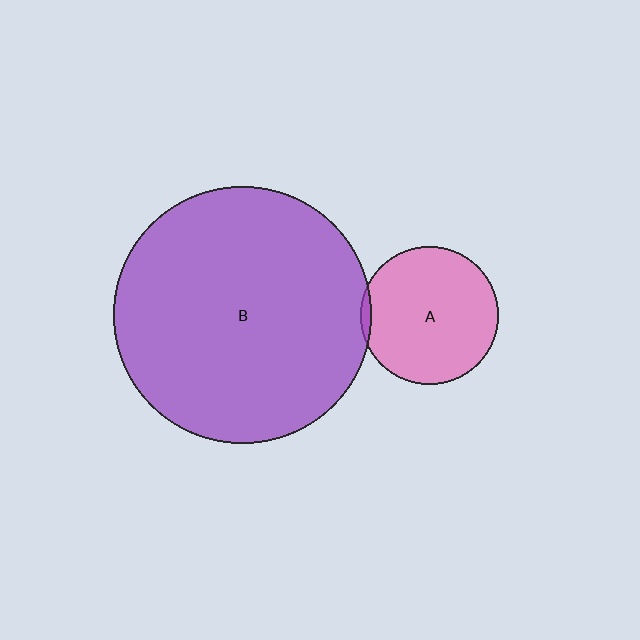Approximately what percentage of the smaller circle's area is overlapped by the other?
Approximately 5%.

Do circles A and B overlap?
Yes.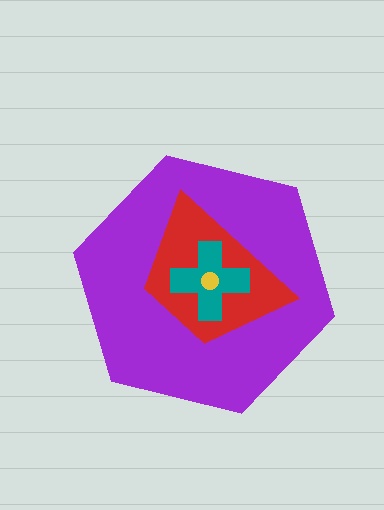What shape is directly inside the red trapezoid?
The teal cross.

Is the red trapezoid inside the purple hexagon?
Yes.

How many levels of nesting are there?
4.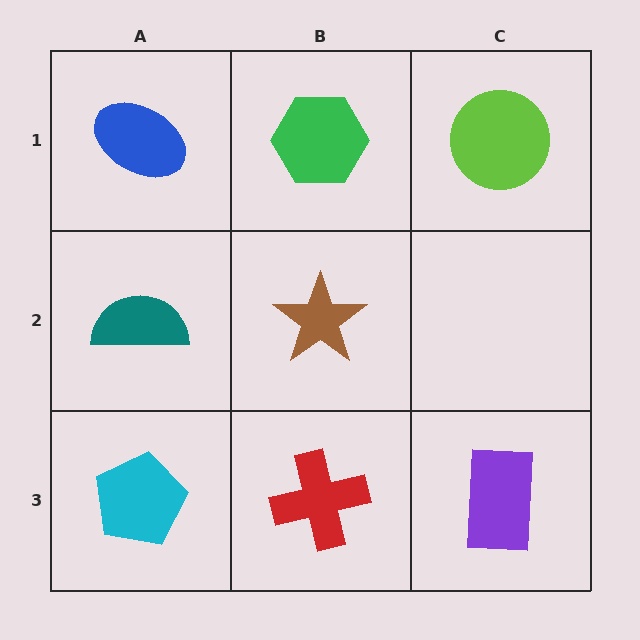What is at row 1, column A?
A blue ellipse.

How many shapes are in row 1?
3 shapes.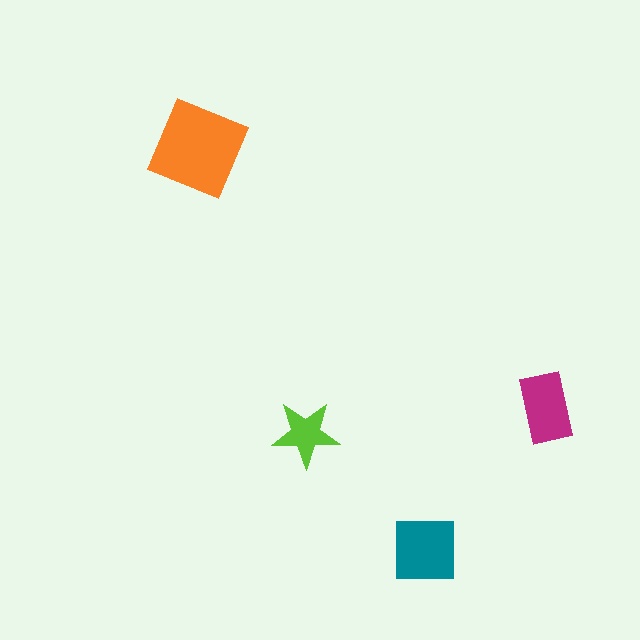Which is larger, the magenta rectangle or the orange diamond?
The orange diamond.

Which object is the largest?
The orange diamond.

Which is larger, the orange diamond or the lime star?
The orange diamond.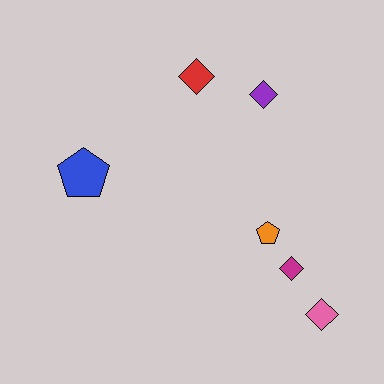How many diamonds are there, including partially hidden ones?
There are 4 diamonds.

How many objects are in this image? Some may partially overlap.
There are 6 objects.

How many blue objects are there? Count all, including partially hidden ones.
There is 1 blue object.